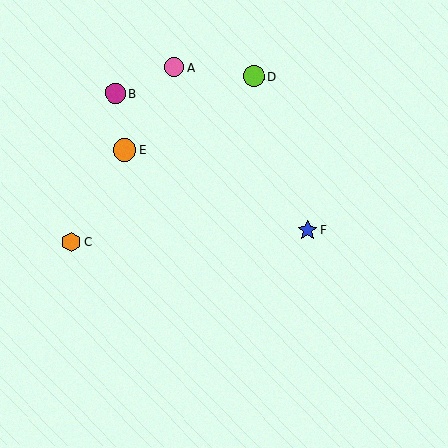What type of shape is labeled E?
Shape E is an orange circle.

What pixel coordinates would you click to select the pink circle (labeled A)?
Click at (174, 67) to select the pink circle A.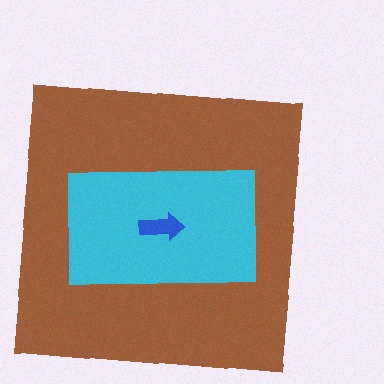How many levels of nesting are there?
3.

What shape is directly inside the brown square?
The cyan rectangle.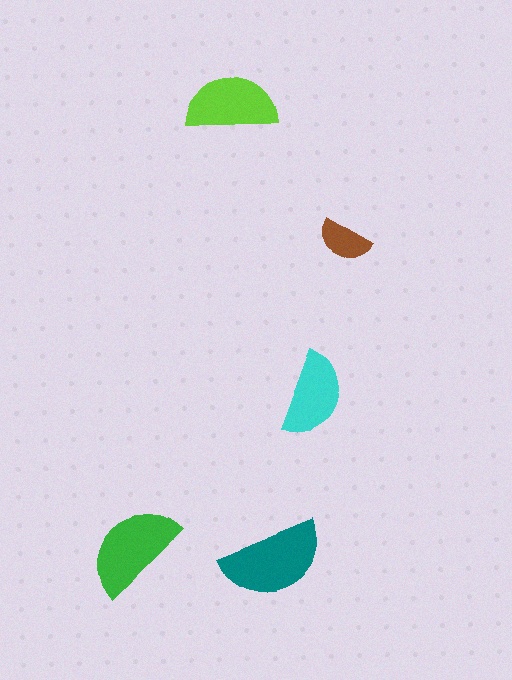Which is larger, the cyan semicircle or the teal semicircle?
The teal one.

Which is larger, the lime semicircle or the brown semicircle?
The lime one.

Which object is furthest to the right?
The brown semicircle is rightmost.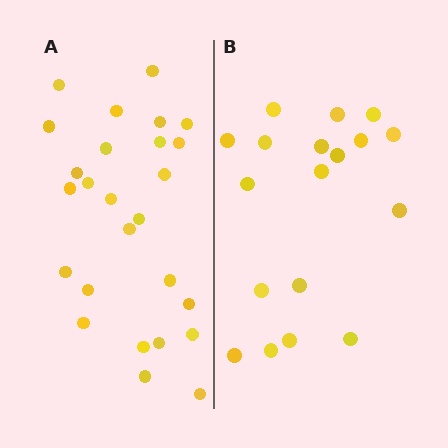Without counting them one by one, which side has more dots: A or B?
Region A (the left region) has more dots.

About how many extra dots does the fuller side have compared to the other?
Region A has roughly 8 or so more dots than region B.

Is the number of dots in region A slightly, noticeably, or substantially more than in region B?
Region A has noticeably more, but not dramatically so. The ratio is roughly 1.4 to 1.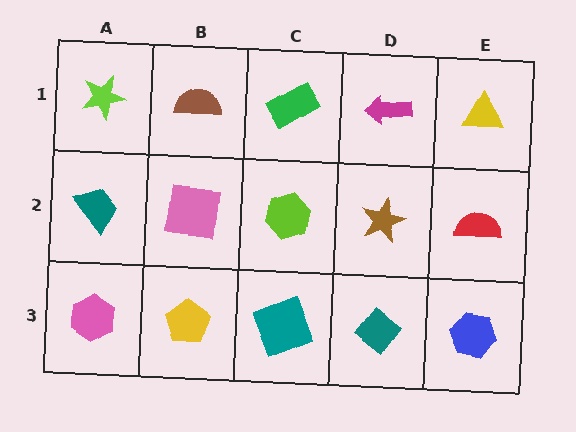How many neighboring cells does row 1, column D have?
3.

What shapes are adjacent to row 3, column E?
A red semicircle (row 2, column E), a teal diamond (row 3, column D).